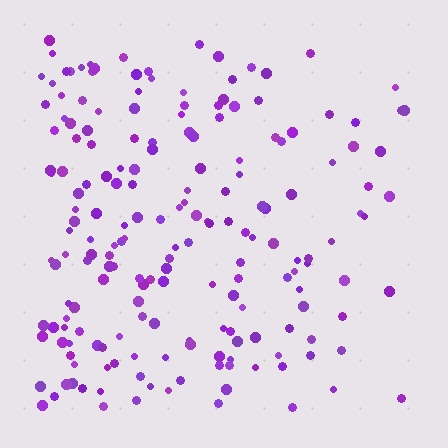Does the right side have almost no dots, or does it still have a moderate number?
Still a moderate number, just noticeably fewer than the left.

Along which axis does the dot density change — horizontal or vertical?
Horizontal.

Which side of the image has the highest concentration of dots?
The left.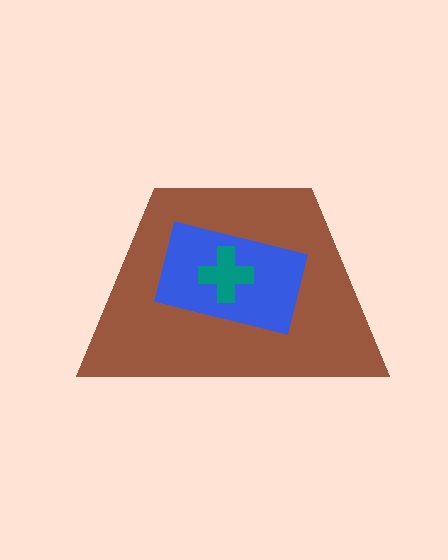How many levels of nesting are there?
3.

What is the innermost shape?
The teal cross.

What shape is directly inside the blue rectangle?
The teal cross.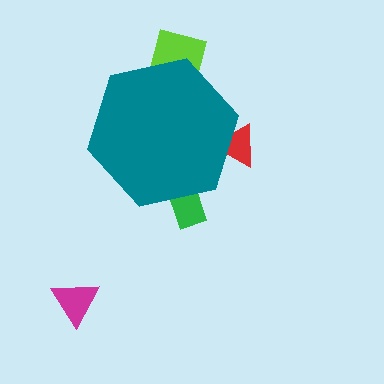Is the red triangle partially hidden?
Yes, the red triangle is partially hidden behind the teal hexagon.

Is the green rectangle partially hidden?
Yes, the green rectangle is partially hidden behind the teal hexagon.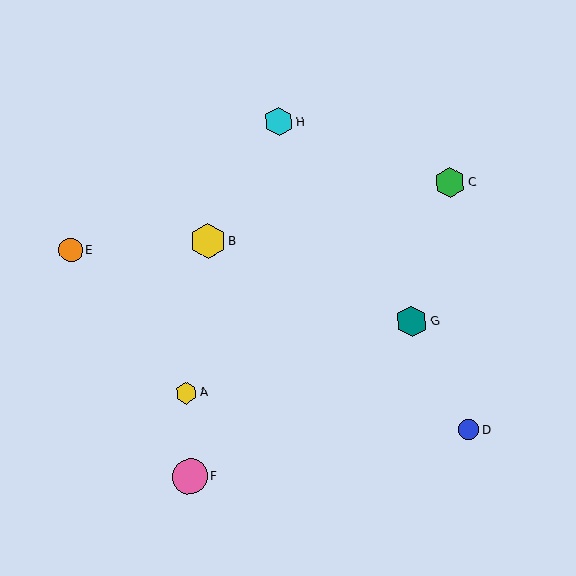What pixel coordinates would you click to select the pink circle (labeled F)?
Click at (190, 477) to select the pink circle F.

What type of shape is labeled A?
Shape A is a yellow hexagon.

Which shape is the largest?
The yellow hexagon (labeled B) is the largest.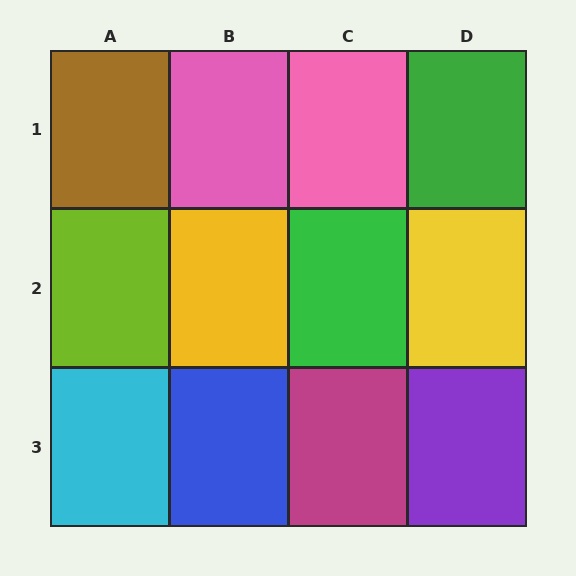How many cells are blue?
1 cell is blue.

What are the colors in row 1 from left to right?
Brown, pink, pink, green.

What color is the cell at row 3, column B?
Blue.